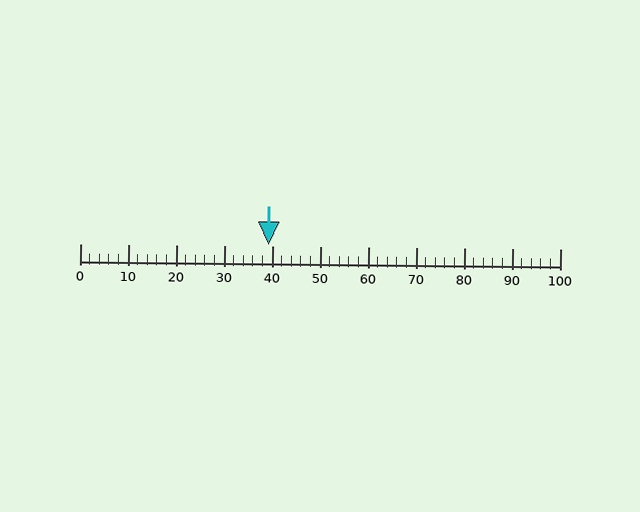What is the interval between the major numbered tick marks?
The major tick marks are spaced 10 units apart.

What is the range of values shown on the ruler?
The ruler shows values from 0 to 100.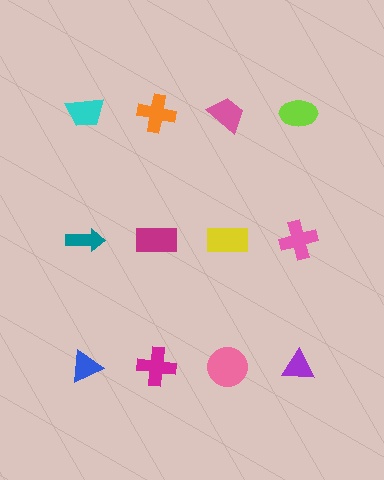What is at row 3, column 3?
A pink circle.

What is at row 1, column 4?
A lime ellipse.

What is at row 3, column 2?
A magenta cross.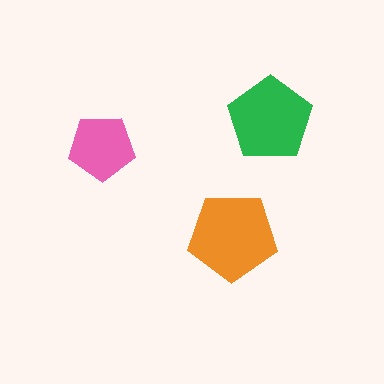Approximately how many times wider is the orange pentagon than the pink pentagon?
About 1.5 times wider.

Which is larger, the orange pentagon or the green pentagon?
The orange one.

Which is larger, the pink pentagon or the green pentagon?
The green one.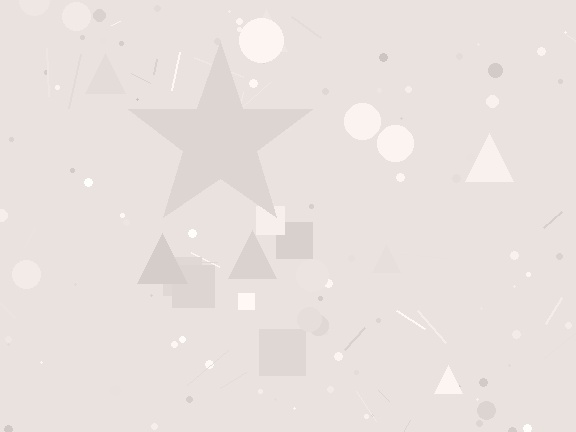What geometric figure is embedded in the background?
A star is embedded in the background.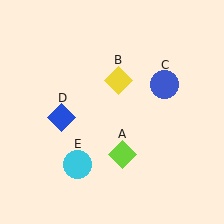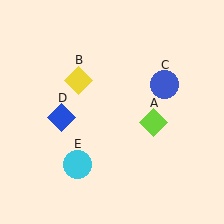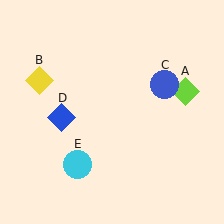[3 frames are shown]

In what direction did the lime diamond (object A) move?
The lime diamond (object A) moved up and to the right.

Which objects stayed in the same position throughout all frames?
Blue circle (object C) and blue diamond (object D) and cyan circle (object E) remained stationary.